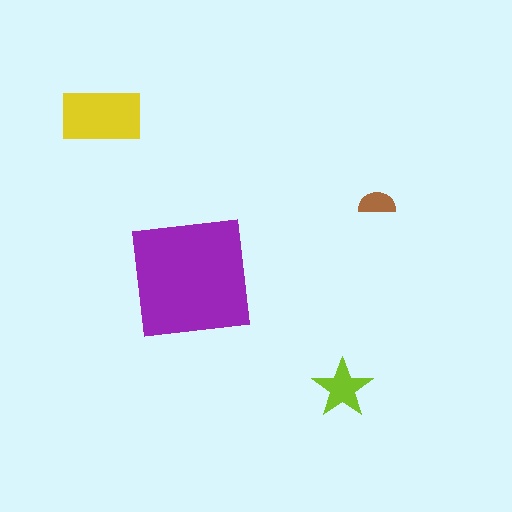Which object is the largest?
The purple square.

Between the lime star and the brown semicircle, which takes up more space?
The lime star.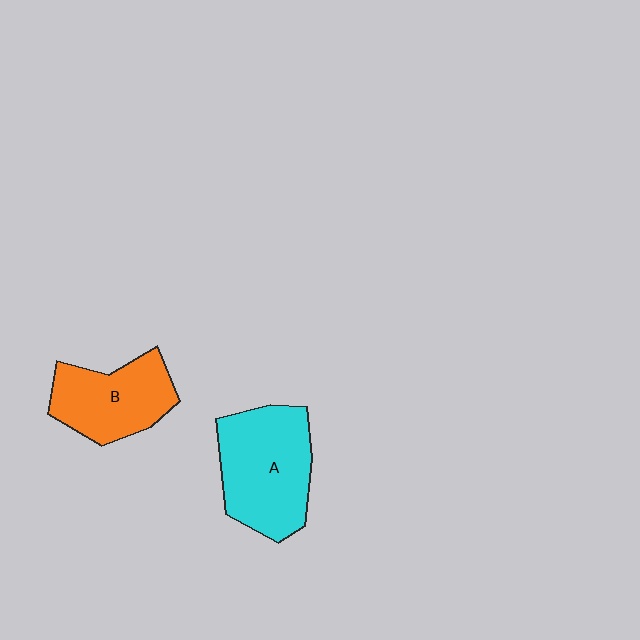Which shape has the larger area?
Shape A (cyan).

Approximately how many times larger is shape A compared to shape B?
Approximately 1.3 times.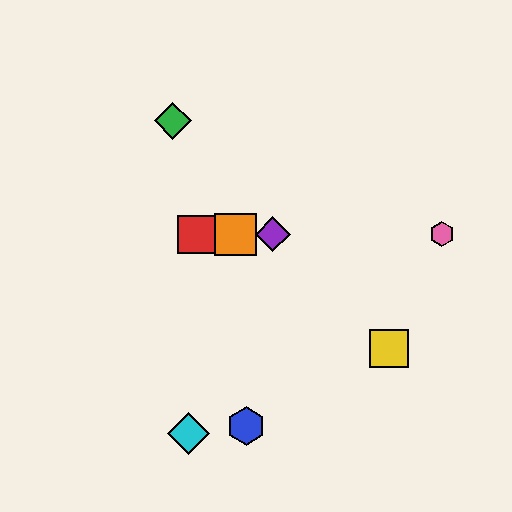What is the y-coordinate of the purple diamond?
The purple diamond is at y≈234.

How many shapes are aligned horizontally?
4 shapes (the red square, the purple diamond, the orange square, the pink hexagon) are aligned horizontally.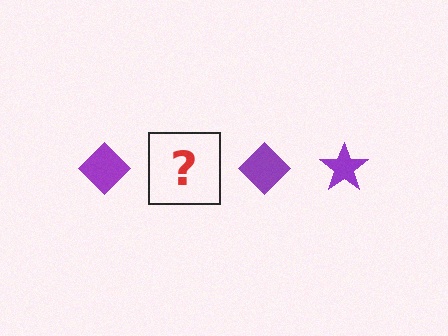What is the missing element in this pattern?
The missing element is a purple star.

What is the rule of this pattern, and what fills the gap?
The rule is that the pattern cycles through diamond, star shapes in purple. The gap should be filled with a purple star.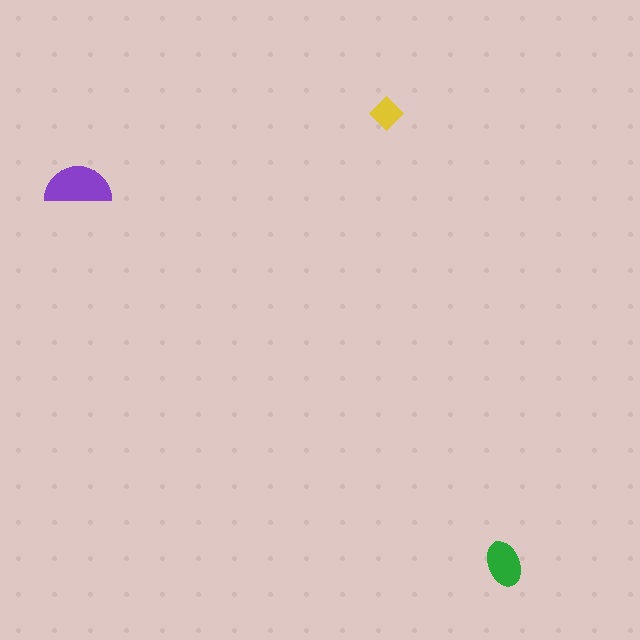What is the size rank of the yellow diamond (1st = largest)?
3rd.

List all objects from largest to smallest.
The purple semicircle, the green ellipse, the yellow diamond.